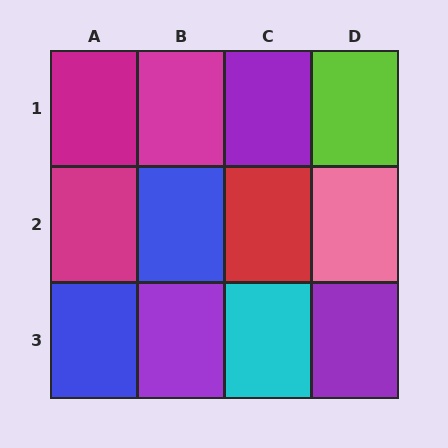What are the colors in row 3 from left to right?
Blue, purple, cyan, purple.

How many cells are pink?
1 cell is pink.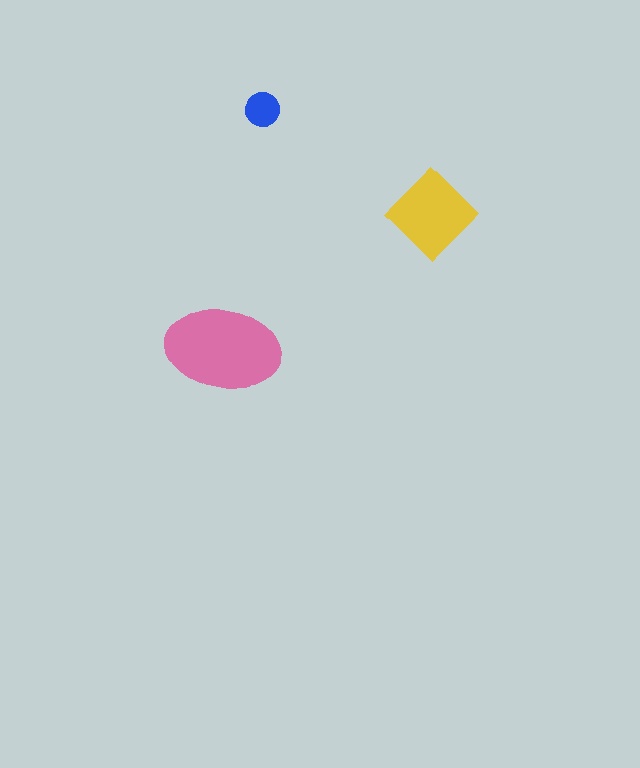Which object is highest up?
The blue circle is topmost.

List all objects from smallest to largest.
The blue circle, the yellow diamond, the pink ellipse.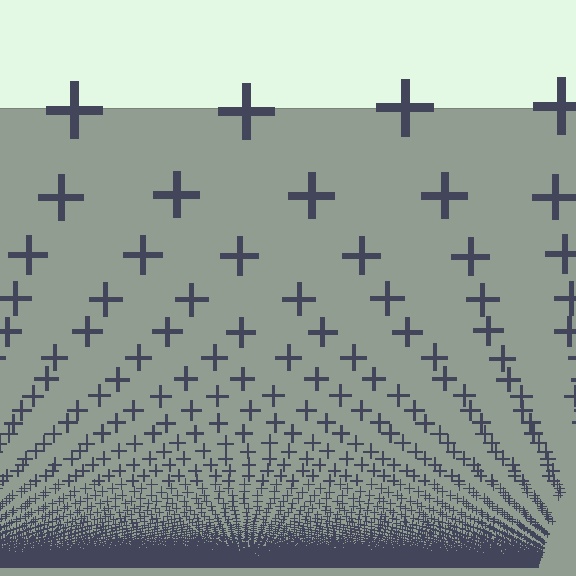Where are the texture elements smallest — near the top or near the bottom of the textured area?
Near the bottom.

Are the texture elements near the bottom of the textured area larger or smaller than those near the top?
Smaller. The gradient is inverted — elements near the bottom are smaller and denser.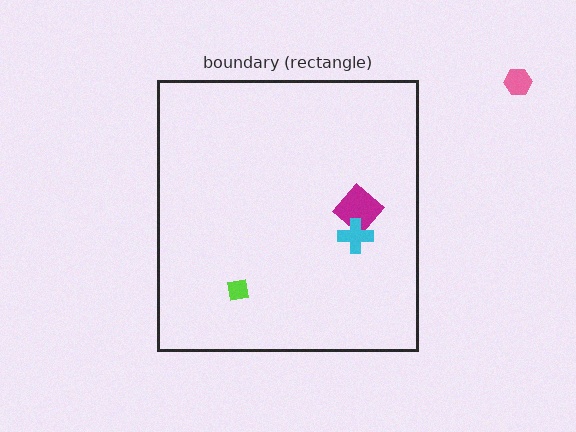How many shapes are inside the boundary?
3 inside, 1 outside.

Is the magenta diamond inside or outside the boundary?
Inside.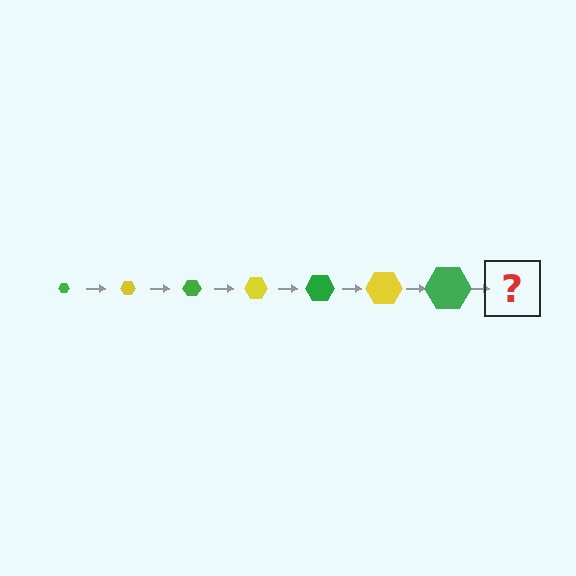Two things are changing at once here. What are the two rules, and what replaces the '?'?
The two rules are that the hexagon grows larger each step and the color cycles through green and yellow. The '?' should be a yellow hexagon, larger than the previous one.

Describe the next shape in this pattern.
It should be a yellow hexagon, larger than the previous one.